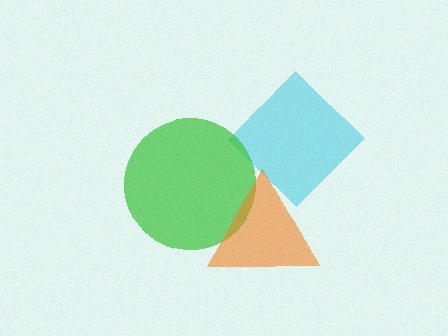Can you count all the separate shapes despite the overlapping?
Yes, there are 3 separate shapes.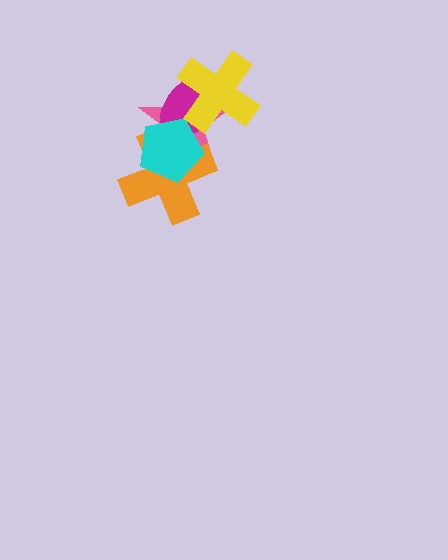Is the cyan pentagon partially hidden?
No, no other shape covers it.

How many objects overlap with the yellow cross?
2 objects overlap with the yellow cross.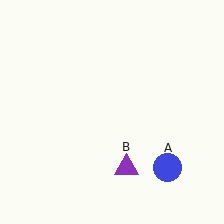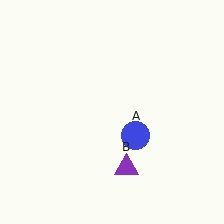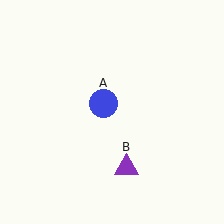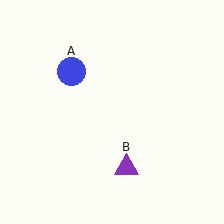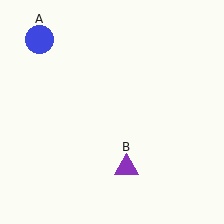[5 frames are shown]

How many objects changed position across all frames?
1 object changed position: blue circle (object A).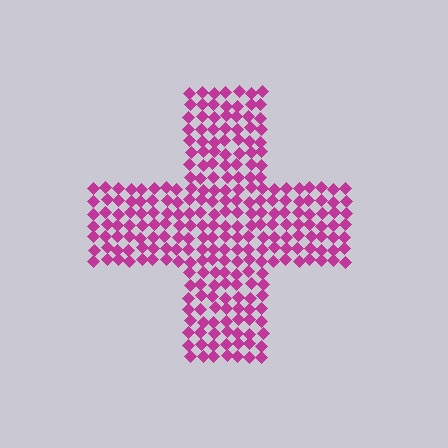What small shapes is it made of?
It is made of small diamonds.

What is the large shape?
The large shape is a cross.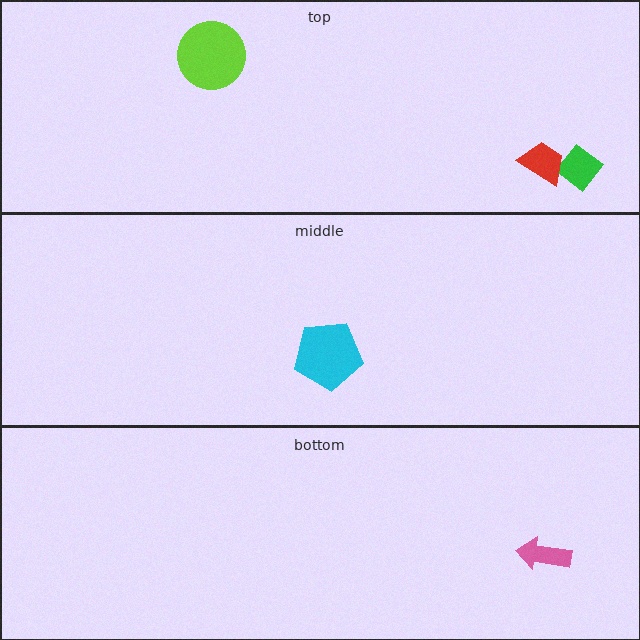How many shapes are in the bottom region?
1.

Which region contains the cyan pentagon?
The middle region.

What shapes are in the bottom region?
The pink arrow.